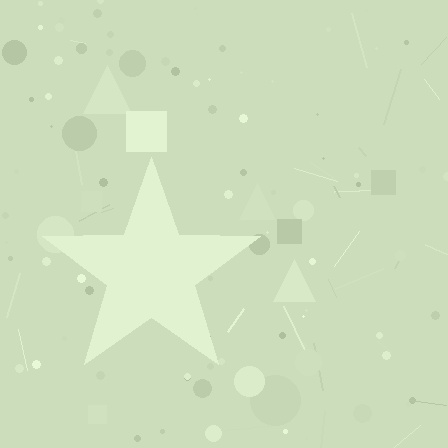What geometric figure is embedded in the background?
A star is embedded in the background.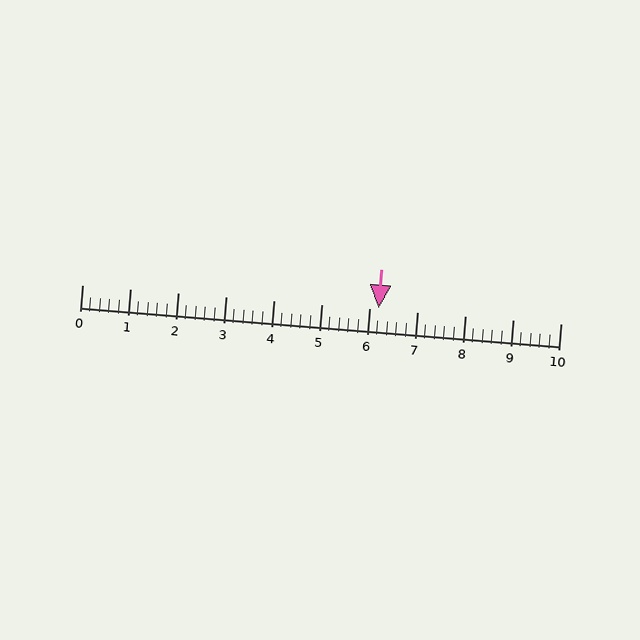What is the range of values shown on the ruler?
The ruler shows values from 0 to 10.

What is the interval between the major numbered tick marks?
The major tick marks are spaced 1 units apart.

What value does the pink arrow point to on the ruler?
The pink arrow points to approximately 6.2.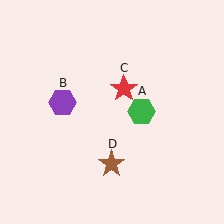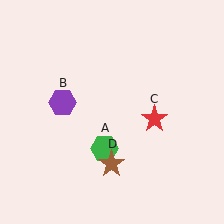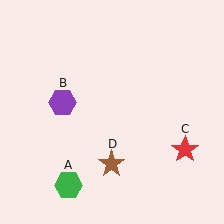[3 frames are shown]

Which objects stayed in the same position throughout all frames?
Purple hexagon (object B) and brown star (object D) remained stationary.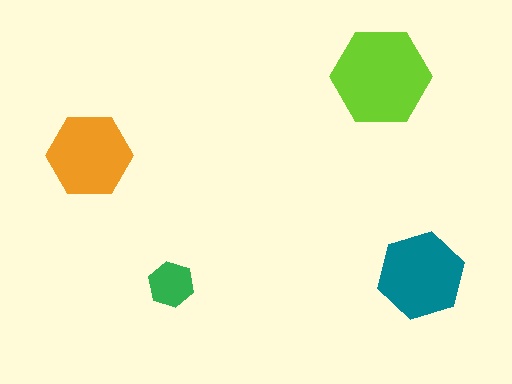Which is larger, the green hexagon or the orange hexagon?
The orange one.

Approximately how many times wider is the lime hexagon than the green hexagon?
About 2 times wider.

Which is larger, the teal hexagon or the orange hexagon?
The teal one.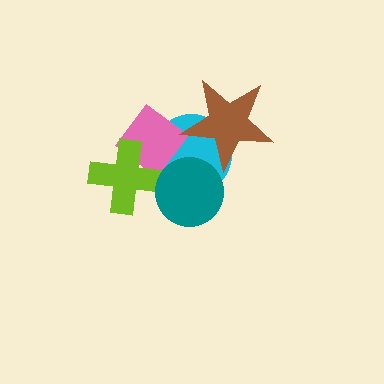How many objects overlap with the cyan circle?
4 objects overlap with the cyan circle.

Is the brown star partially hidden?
No, no other shape covers it.